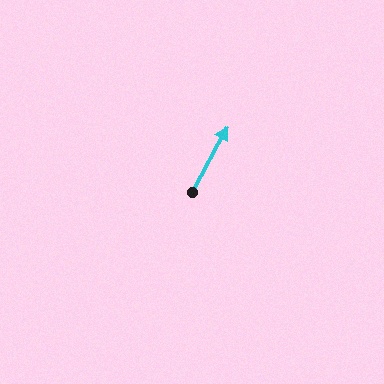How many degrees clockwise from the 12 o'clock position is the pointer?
Approximately 28 degrees.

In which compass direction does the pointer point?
Northeast.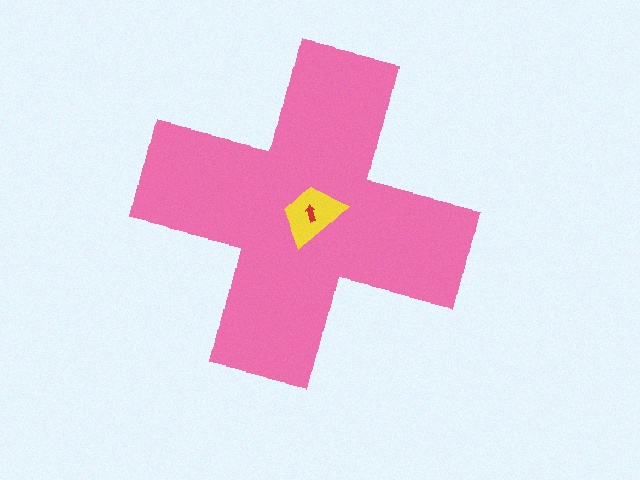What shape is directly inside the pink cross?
The yellow trapezoid.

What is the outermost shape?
The pink cross.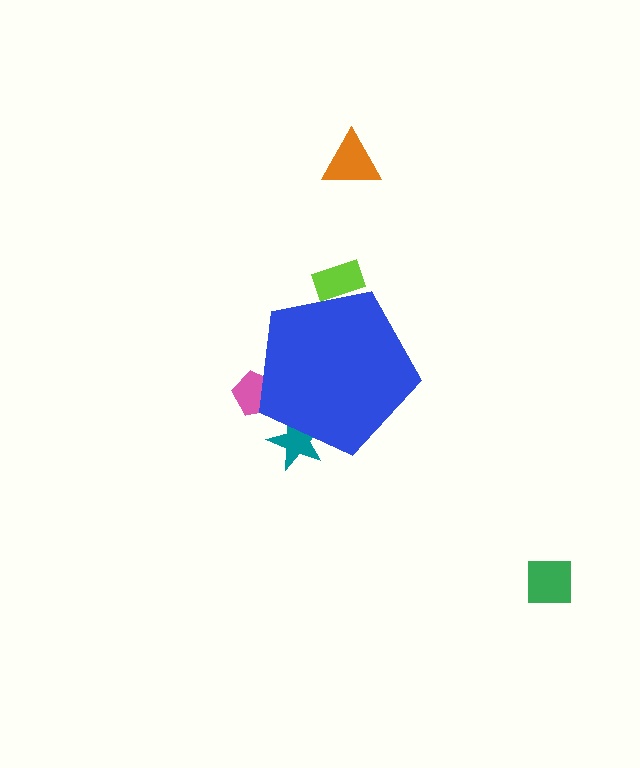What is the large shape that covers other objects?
A blue pentagon.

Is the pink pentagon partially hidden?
Yes, the pink pentagon is partially hidden behind the blue pentagon.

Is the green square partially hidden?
No, the green square is fully visible.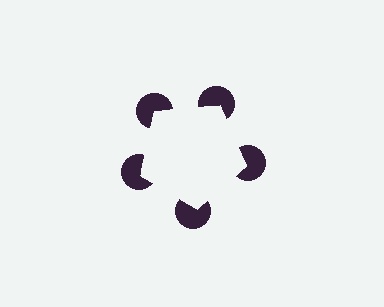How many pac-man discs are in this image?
There are 5 — one at each vertex of the illusory pentagon.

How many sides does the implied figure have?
5 sides.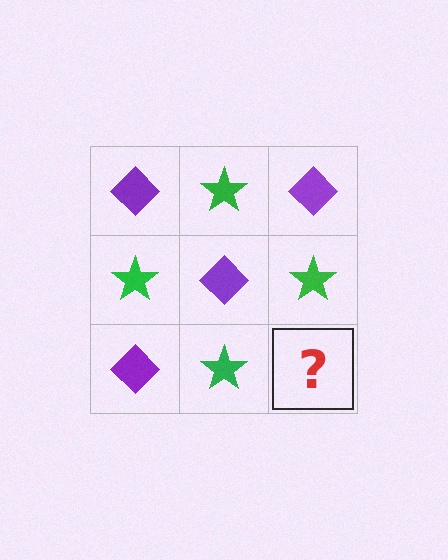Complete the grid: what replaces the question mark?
The question mark should be replaced with a purple diamond.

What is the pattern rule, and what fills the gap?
The rule is that it alternates purple diamond and green star in a checkerboard pattern. The gap should be filled with a purple diamond.